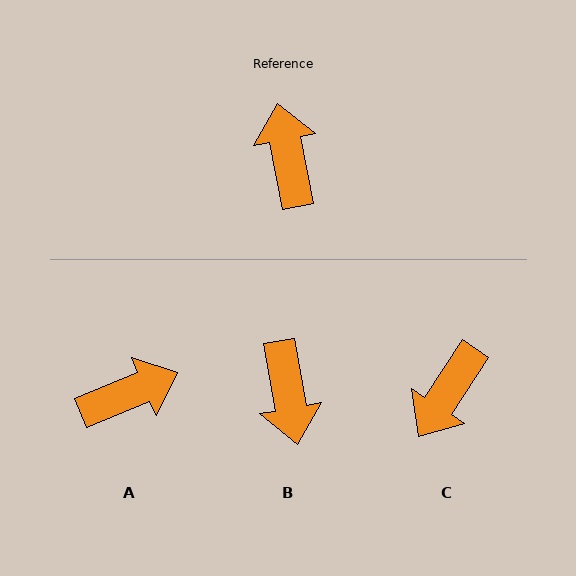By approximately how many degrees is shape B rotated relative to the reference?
Approximately 179 degrees counter-clockwise.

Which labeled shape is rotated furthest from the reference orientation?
B, about 179 degrees away.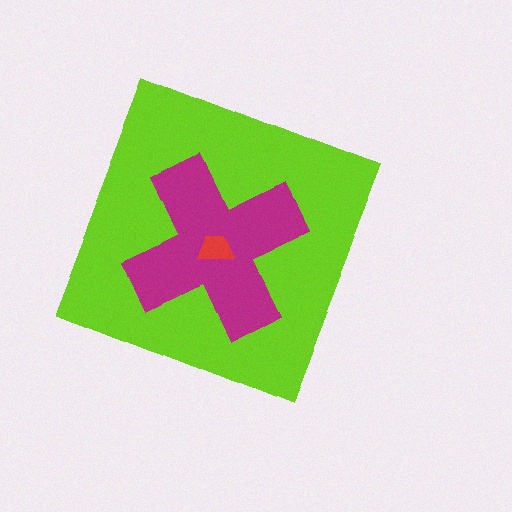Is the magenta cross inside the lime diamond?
Yes.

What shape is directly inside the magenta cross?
The red trapezoid.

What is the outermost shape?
The lime diamond.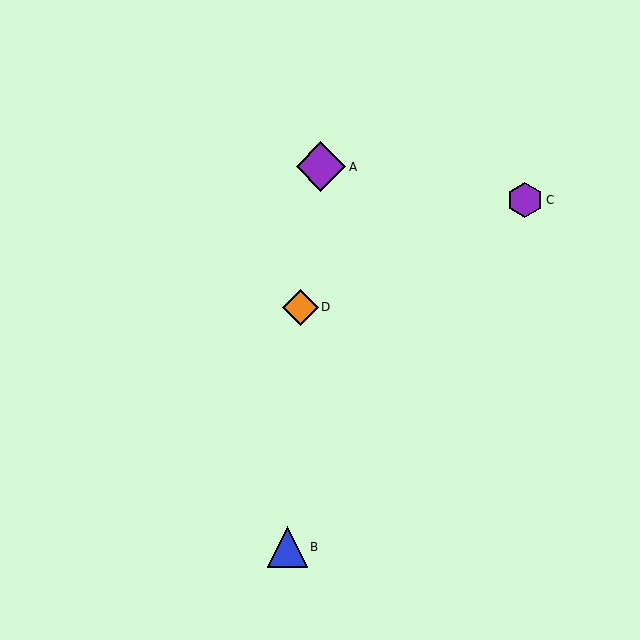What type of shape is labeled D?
Shape D is an orange diamond.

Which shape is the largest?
The purple diamond (labeled A) is the largest.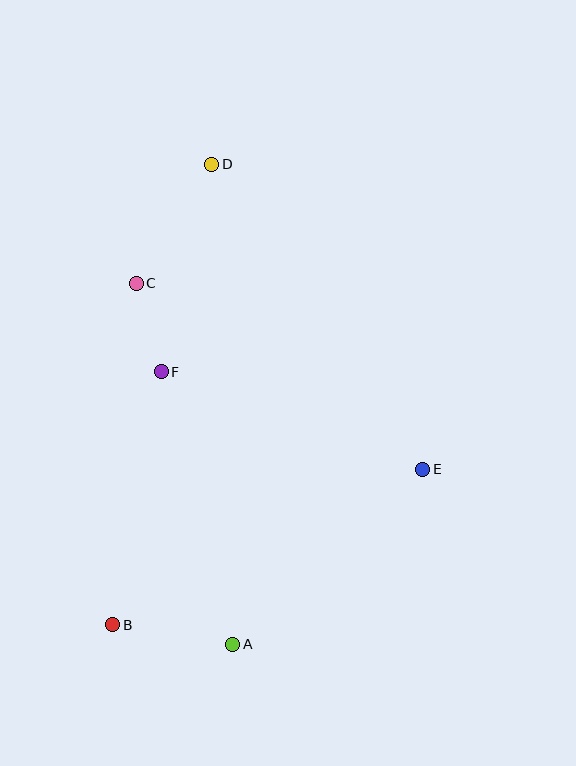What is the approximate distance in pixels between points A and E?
The distance between A and E is approximately 258 pixels.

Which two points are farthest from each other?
Points A and D are farthest from each other.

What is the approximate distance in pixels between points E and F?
The distance between E and F is approximately 279 pixels.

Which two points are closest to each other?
Points C and F are closest to each other.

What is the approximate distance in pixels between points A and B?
The distance between A and B is approximately 122 pixels.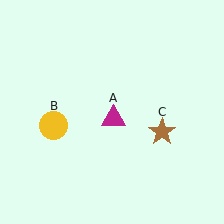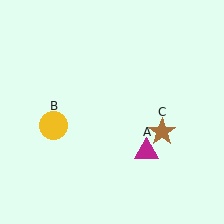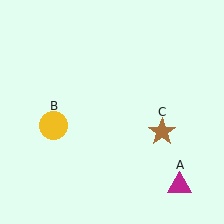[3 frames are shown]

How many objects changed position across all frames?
1 object changed position: magenta triangle (object A).